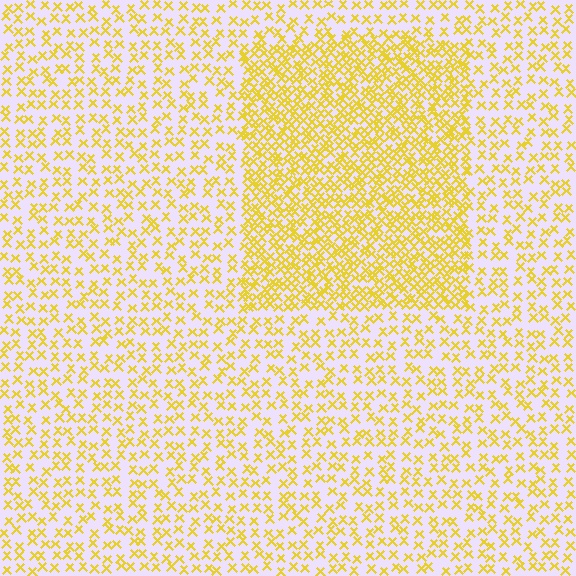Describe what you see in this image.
The image contains small yellow elements arranged at two different densities. A rectangle-shaped region is visible where the elements are more densely packed than the surrounding area.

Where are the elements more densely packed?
The elements are more densely packed inside the rectangle boundary.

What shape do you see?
I see a rectangle.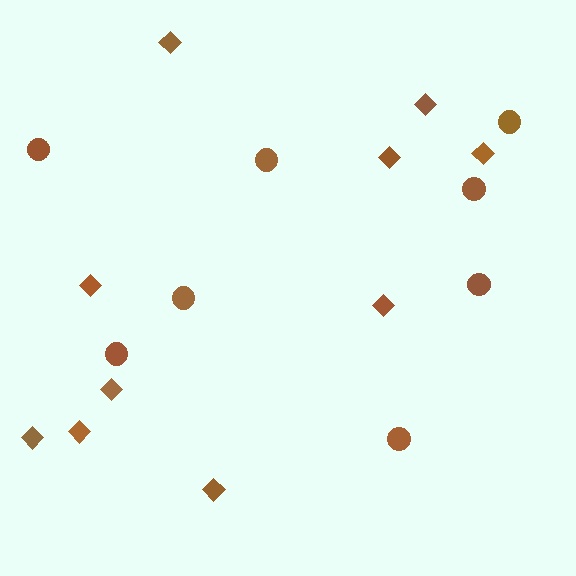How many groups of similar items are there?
There are 2 groups: one group of circles (8) and one group of diamonds (10).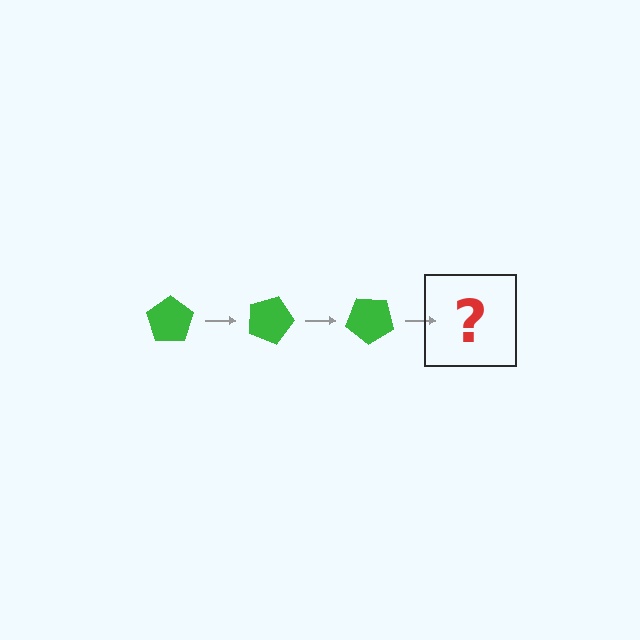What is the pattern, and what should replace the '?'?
The pattern is that the pentagon rotates 20 degrees each step. The '?' should be a green pentagon rotated 60 degrees.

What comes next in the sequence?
The next element should be a green pentagon rotated 60 degrees.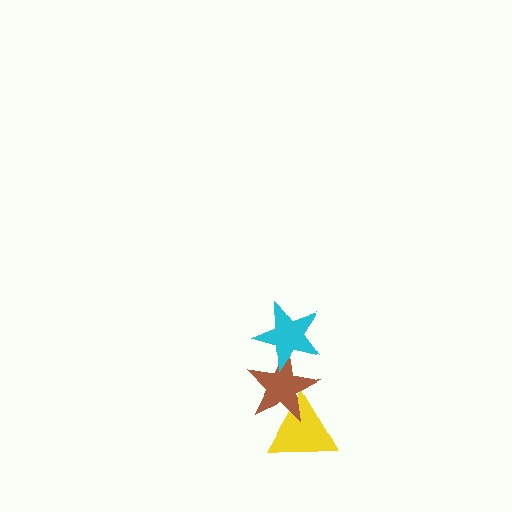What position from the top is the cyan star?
The cyan star is 1st from the top.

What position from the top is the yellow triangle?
The yellow triangle is 3rd from the top.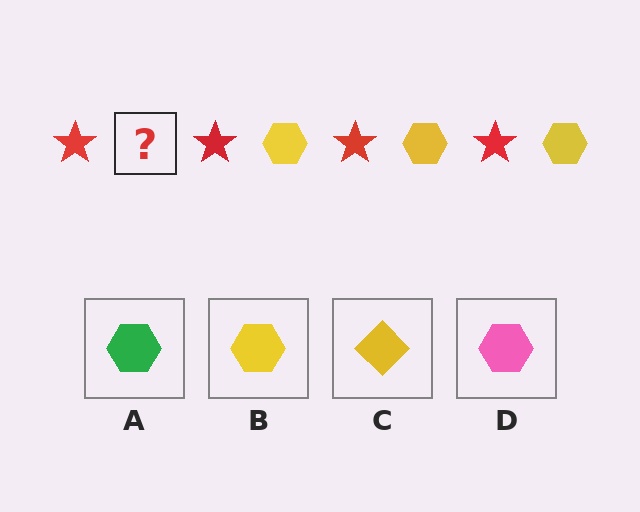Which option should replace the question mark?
Option B.